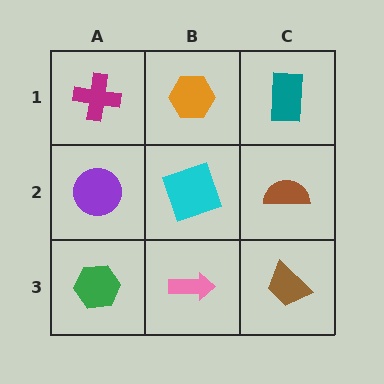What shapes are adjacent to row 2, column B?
An orange hexagon (row 1, column B), a pink arrow (row 3, column B), a purple circle (row 2, column A), a brown semicircle (row 2, column C).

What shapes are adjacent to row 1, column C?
A brown semicircle (row 2, column C), an orange hexagon (row 1, column B).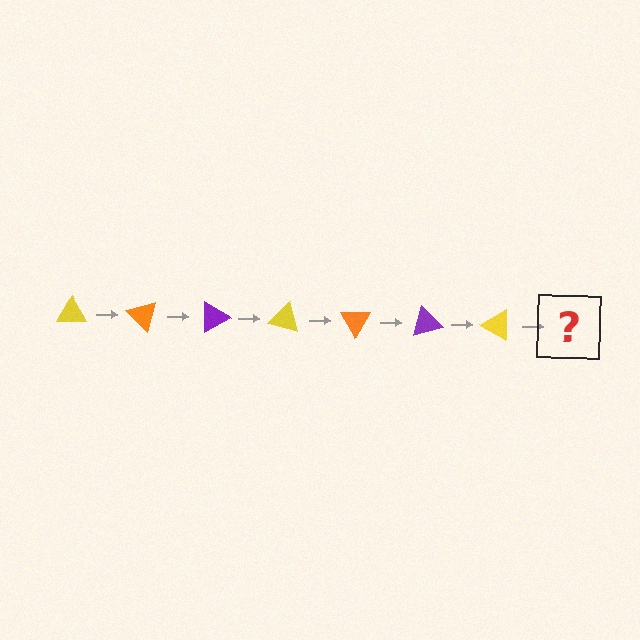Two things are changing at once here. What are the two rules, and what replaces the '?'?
The two rules are that it rotates 45 degrees each step and the color cycles through yellow, orange, and purple. The '?' should be an orange triangle, rotated 315 degrees from the start.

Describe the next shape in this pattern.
It should be an orange triangle, rotated 315 degrees from the start.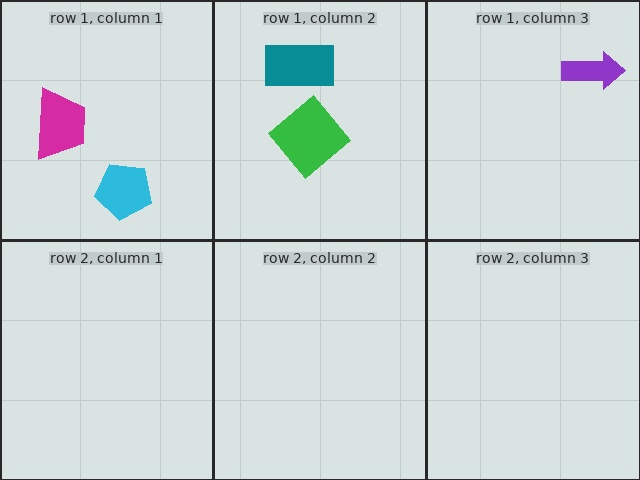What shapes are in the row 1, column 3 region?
The purple arrow.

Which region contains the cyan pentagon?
The row 1, column 1 region.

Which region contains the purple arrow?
The row 1, column 3 region.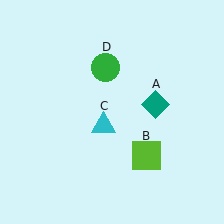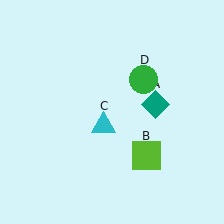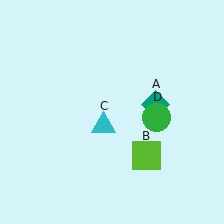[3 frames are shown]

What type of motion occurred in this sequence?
The green circle (object D) rotated clockwise around the center of the scene.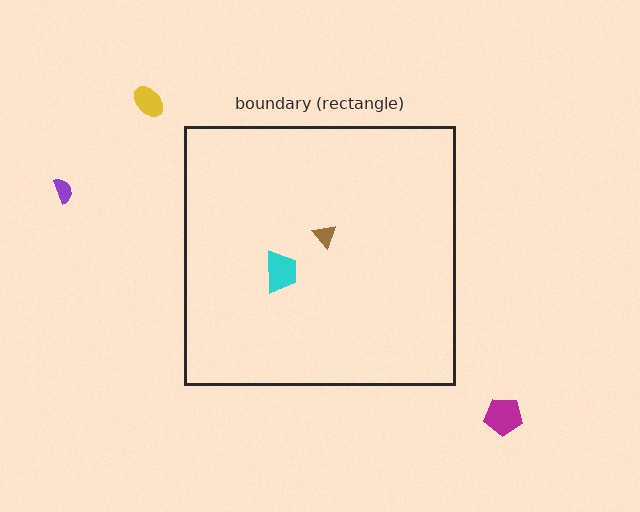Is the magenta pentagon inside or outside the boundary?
Outside.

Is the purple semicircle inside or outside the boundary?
Outside.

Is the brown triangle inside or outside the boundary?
Inside.